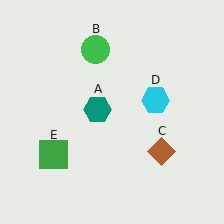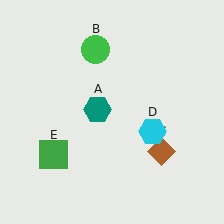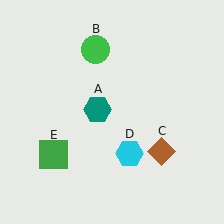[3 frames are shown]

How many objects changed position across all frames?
1 object changed position: cyan hexagon (object D).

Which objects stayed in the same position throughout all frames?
Teal hexagon (object A) and green circle (object B) and brown diamond (object C) and green square (object E) remained stationary.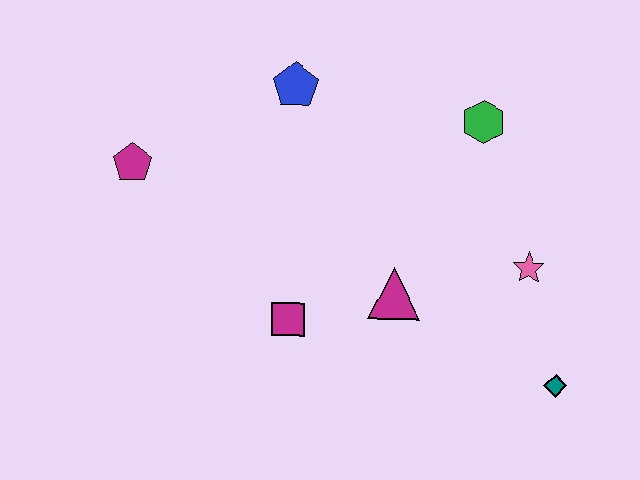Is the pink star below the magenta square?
No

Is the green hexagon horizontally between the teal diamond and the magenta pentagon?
Yes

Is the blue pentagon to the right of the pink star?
No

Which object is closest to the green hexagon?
The pink star is closest to the green hexagon.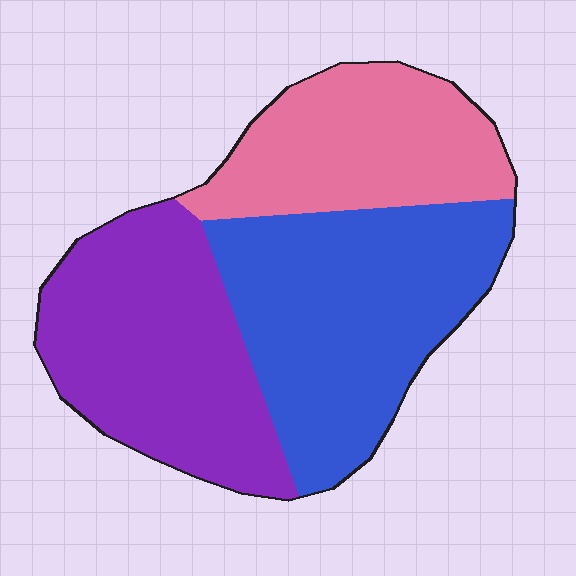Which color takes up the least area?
Pink, at roughly 25%.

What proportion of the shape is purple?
Purple takes up between a quarter and a half of the shape.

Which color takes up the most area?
Blue, at roughly 40%.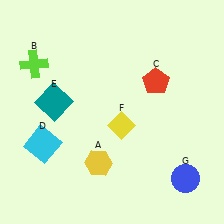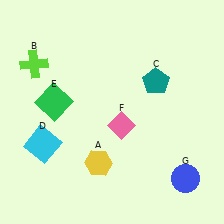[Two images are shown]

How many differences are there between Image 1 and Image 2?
There are 3 differences between the two images.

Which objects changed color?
C changed from red to teal. E changed from teal to green. F changed from yellow to pink.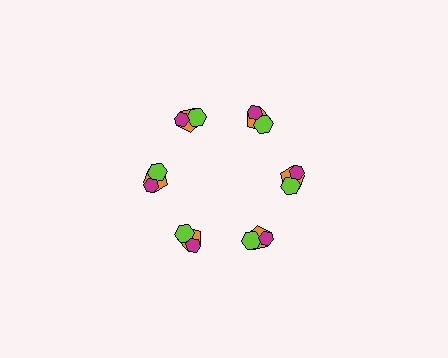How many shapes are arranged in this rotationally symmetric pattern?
There are 18 shapes, arranged in 6 groups of 3.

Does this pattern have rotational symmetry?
Yes, this pattern has 6-fold rotational symmetry. It looks the same after rotating 60 degrees around the center.